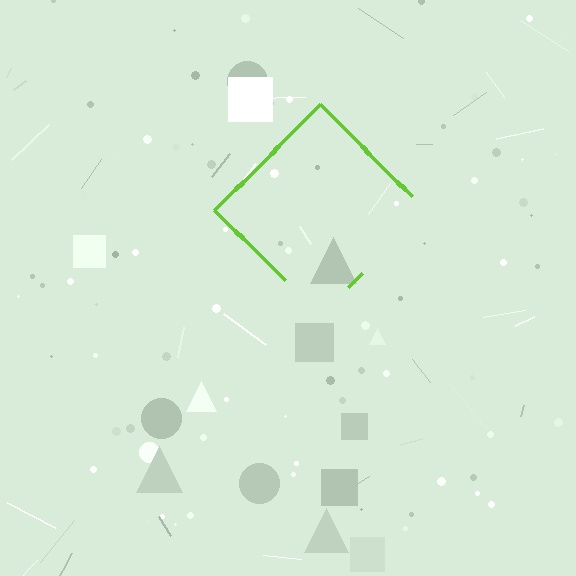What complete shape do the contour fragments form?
The contour fragments form a diamond.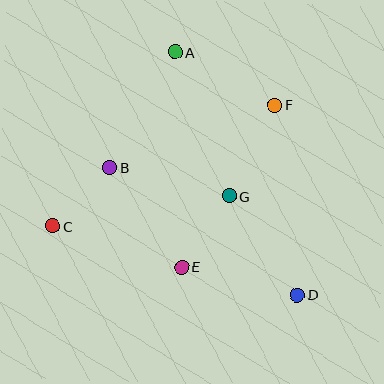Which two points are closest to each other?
Points B and C are closest to each other.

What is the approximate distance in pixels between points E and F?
The distance between E and F is approximately 187 pixels.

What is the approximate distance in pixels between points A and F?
The distance between A and F is approximately 113 pixels.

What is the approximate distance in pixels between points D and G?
The distance between D and G is approximately 120 pixels.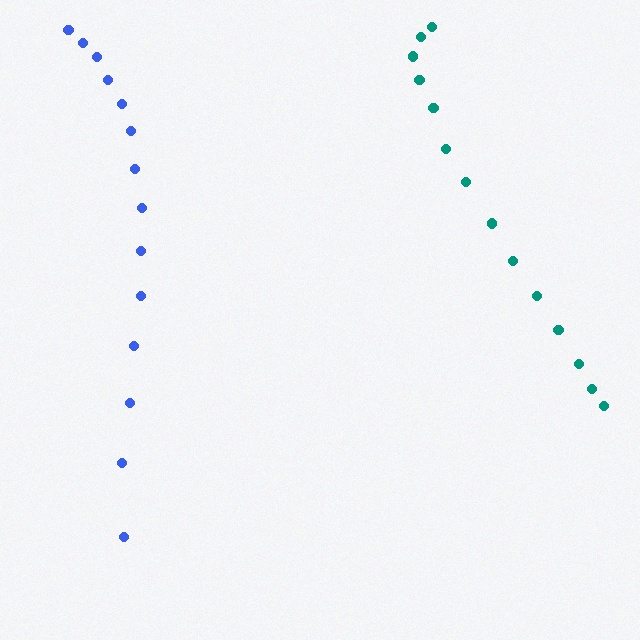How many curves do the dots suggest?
There are 2 distinct paths.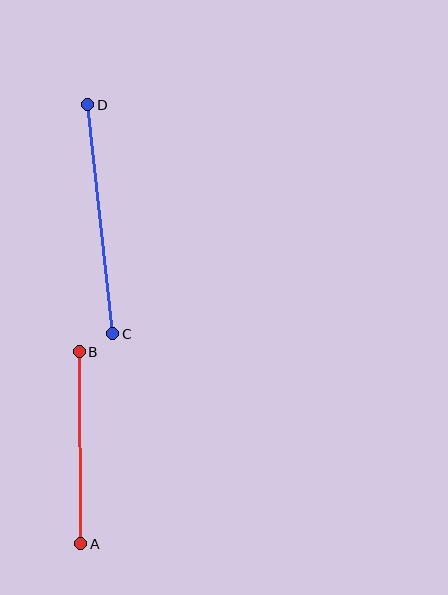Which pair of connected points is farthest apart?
Points C and D are farthest apart.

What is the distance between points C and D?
The distance is approximately 230 pixels.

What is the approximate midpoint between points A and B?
The midpoint is at approximately (80, 448) pixels.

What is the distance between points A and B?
The distance is approximately 192 pixels.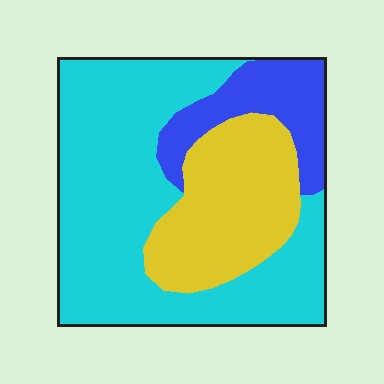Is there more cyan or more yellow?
Cyan.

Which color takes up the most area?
Cyan, at roughly 60%.